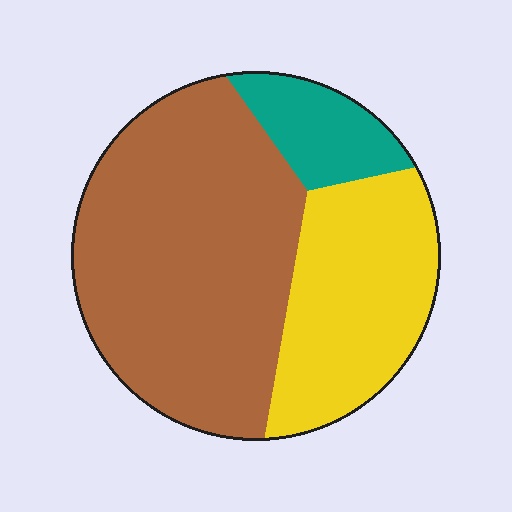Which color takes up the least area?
Teal, at roughly 10%.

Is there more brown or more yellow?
Brown.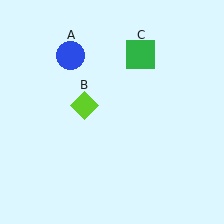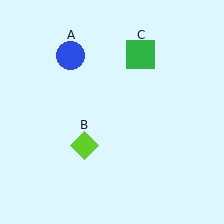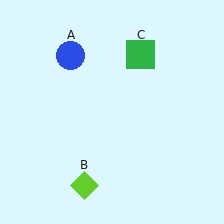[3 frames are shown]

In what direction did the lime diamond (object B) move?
The lime diamond (object B) moved down.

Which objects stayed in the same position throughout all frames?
Blue circle (object A) and green square (object C) remained stationary.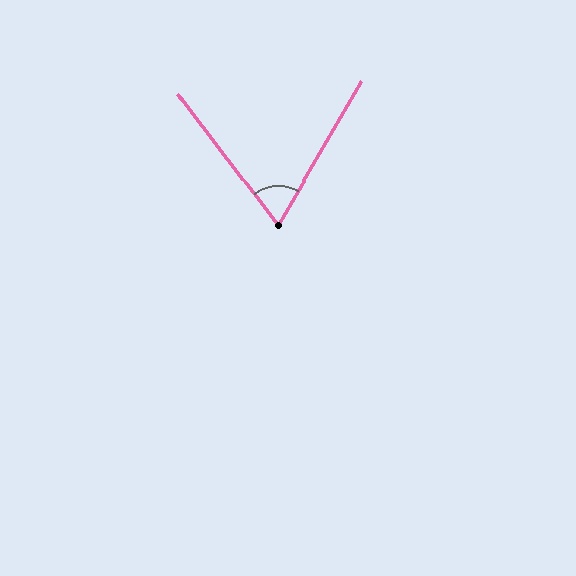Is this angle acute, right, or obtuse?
It is acute.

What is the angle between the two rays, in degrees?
Approximately 67 degrees.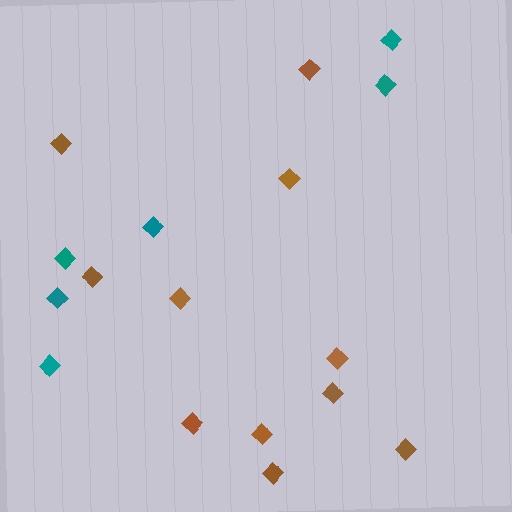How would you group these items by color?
There are 2 groups: one group of teal diamonds (6) and one group of brown diamonds (11).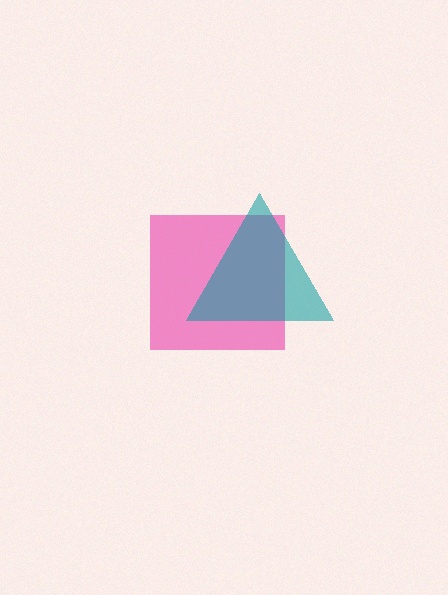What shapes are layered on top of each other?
The layered shapes are: a pink square, a teal triangle.